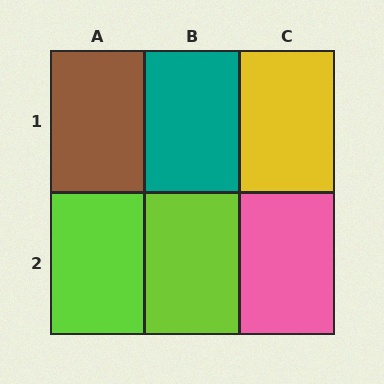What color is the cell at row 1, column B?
Teal.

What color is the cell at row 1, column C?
Yellow.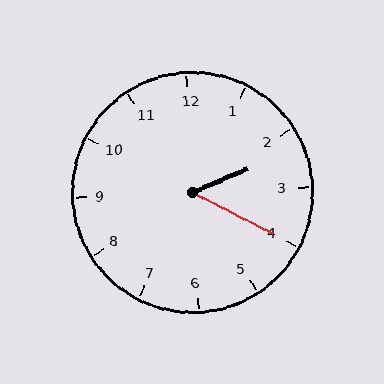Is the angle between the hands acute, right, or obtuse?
It is acute.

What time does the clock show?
2:20.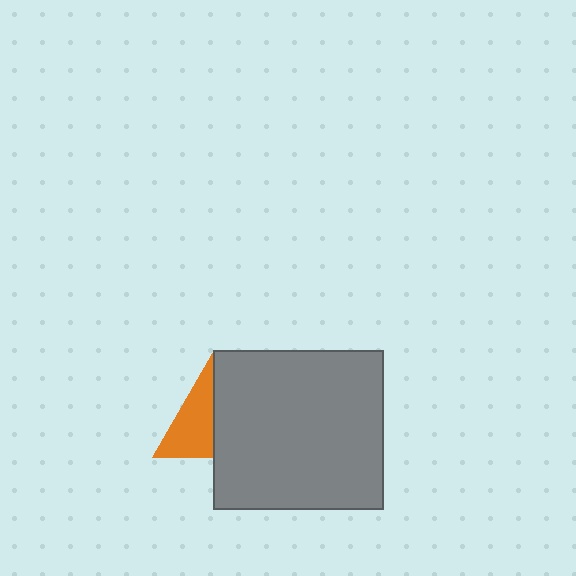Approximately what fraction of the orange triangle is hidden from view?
Roughly 48% of the orange triangle is hidden behind the gray rectangle.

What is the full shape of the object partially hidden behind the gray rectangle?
The partially hidden object is an orange triangle.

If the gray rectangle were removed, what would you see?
You would see the complete orange triangle.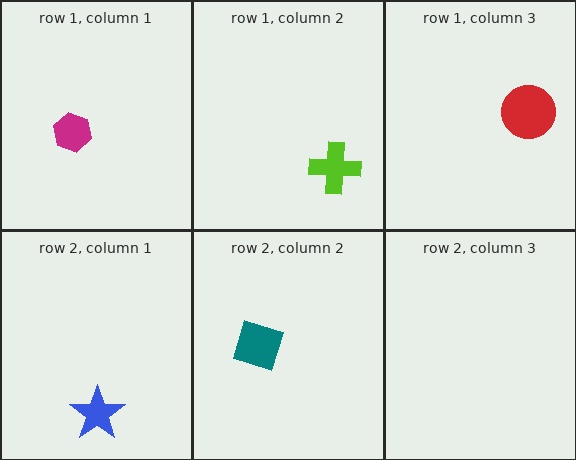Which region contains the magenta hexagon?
The row 1, column 1 region.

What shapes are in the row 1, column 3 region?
The red circle.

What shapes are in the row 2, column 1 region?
The blue star.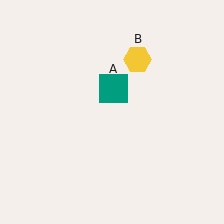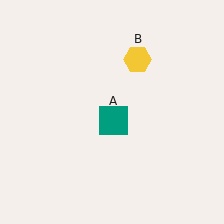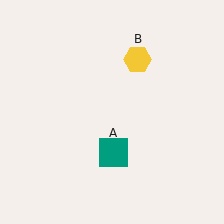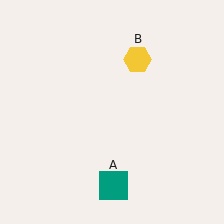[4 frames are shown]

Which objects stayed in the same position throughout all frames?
Yellow hexagon (object B) remained stationary.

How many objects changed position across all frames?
1 object changed position: teal square (object A).